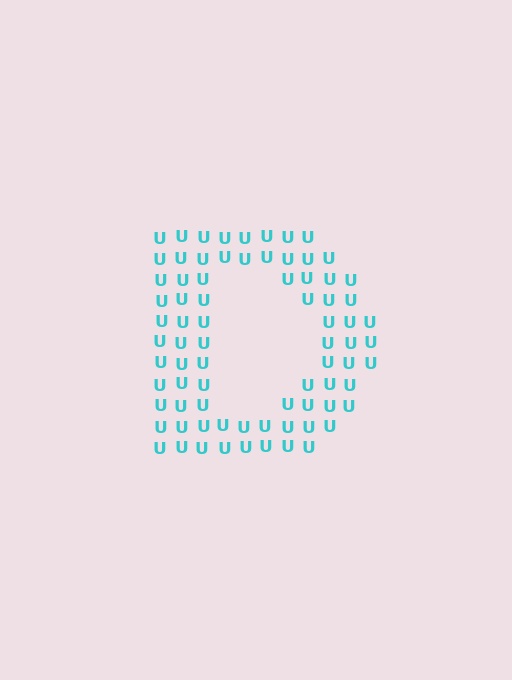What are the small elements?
The small elements are letter U's.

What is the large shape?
The large shape is the letter D.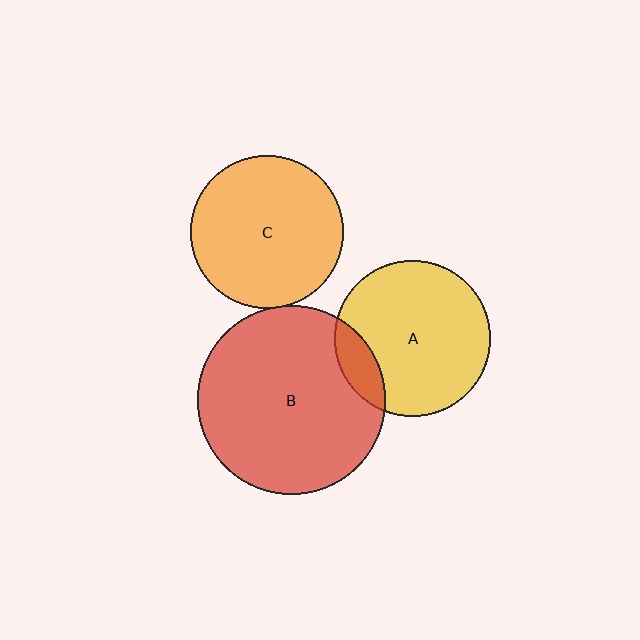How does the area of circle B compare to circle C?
Approximately 1.5 times.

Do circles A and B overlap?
Yes.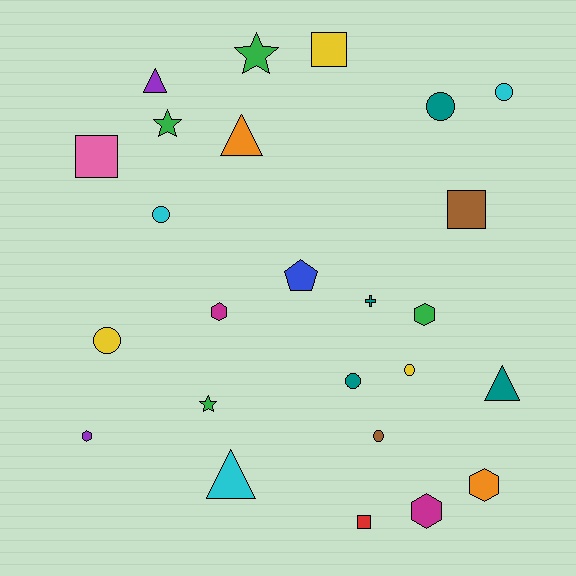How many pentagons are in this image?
There is 1 pentagon.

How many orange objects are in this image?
There are 2 orange objects.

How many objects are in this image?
There are 25 objects.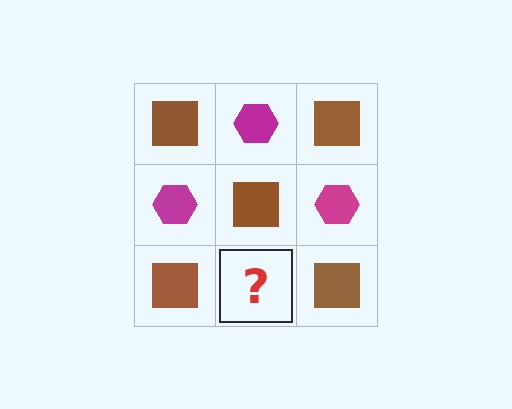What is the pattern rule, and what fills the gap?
The rule is that it alternates brown square and magenta hexagon in a checkerboard pattern. The gap should be filled with a magenta hexagon.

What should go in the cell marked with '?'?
The missing cell should contain a magenta hexagon.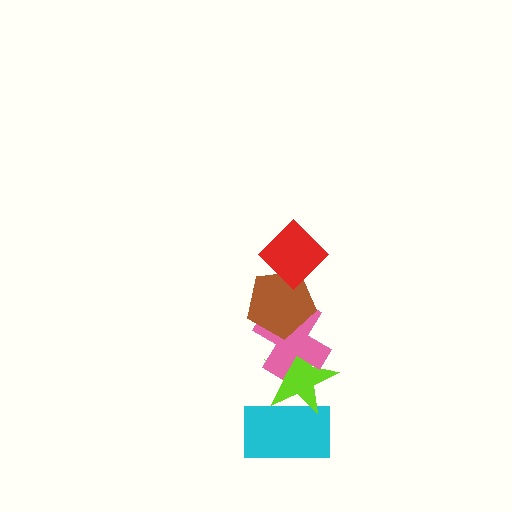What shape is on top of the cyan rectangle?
The lime star is on top of the cyan rectangle.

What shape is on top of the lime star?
The pink cross is on top of the lime star.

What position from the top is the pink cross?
The pink cross is 3rd from the top.